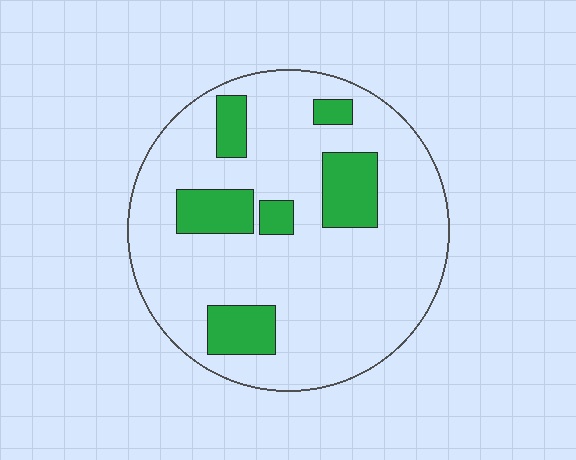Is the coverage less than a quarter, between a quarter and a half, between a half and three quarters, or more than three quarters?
Less than a quarter.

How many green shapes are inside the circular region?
6.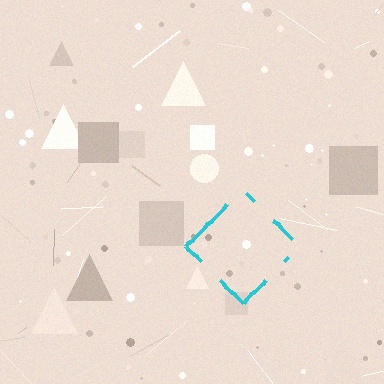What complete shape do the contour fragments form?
The contour fragments form a diamond.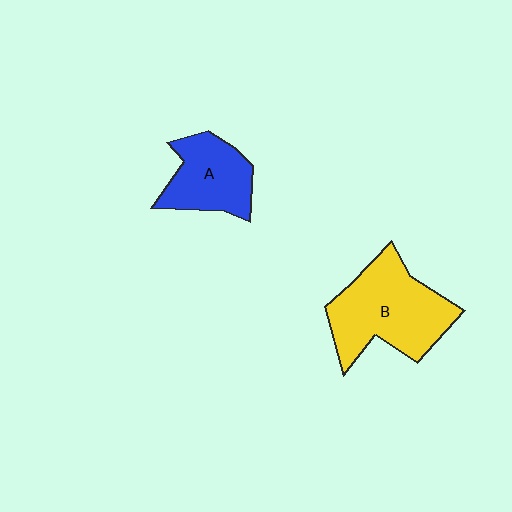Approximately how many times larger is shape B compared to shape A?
Approximately 1.6 times.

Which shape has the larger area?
Shape B (yellow).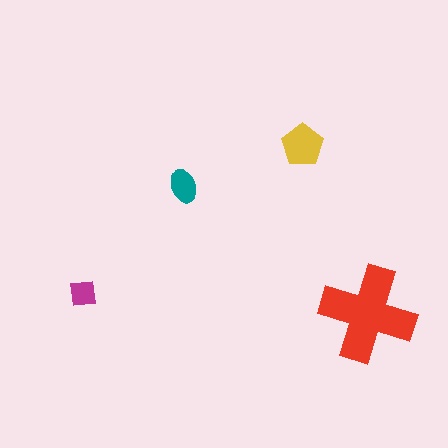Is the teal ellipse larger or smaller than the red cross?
Smaller.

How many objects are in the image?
There are 4 objects in the image.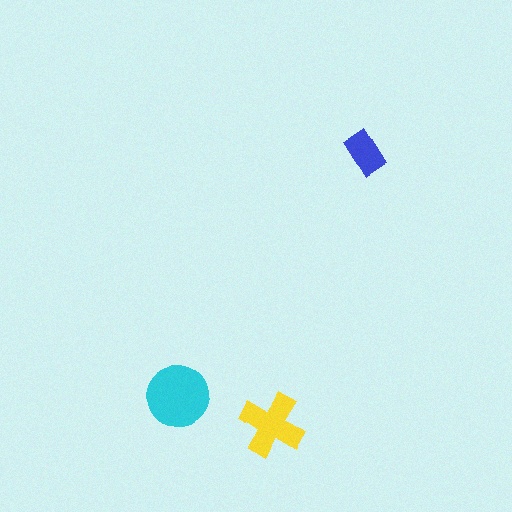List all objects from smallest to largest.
The blue rectangle, the yellow cross, the cyan circle.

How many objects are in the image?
There are 3 objects in the image.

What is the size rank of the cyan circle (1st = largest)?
1st.